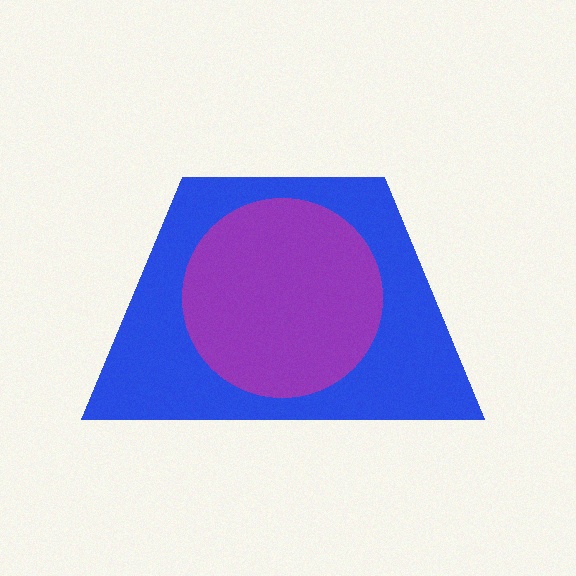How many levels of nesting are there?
2.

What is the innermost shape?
The purple circle.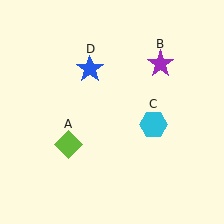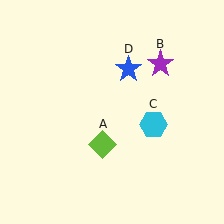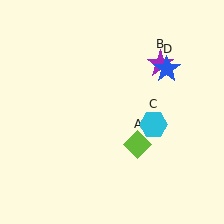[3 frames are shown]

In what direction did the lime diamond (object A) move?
The lime diamond (object A) moved right.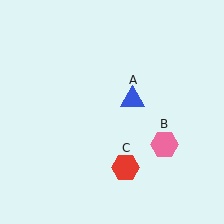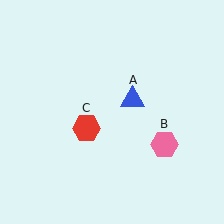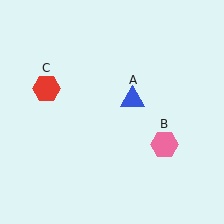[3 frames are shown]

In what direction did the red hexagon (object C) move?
The red hexagon (object C) moved up and to the left.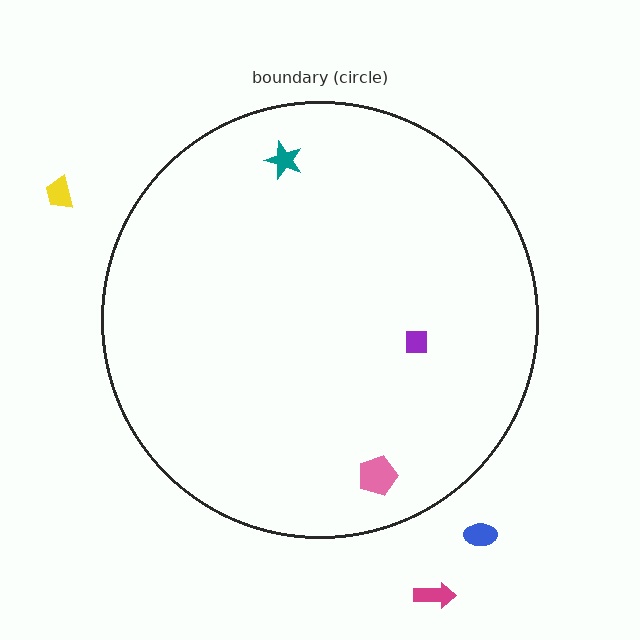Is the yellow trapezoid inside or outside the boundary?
Outside.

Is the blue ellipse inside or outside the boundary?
Outside.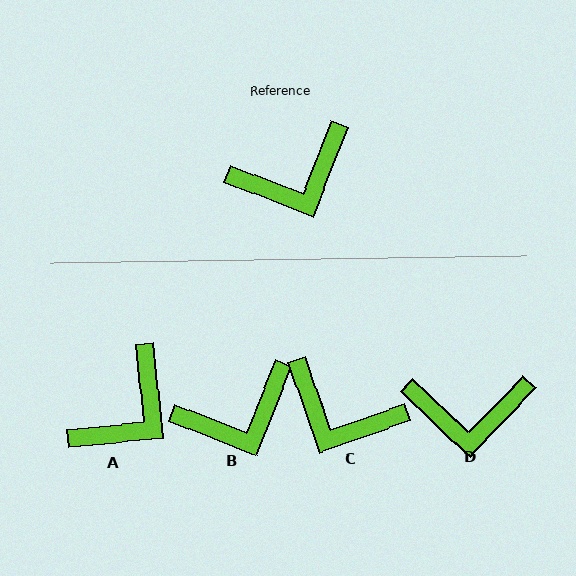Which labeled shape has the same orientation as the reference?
B.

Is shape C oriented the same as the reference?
No, it is off by about 49 degrees.